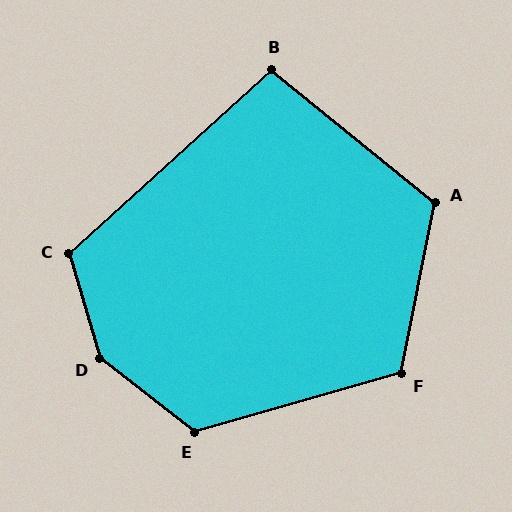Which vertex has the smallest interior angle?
B, at approximately 99 degrees.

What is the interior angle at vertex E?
Approximately 126 degrees (obtuse).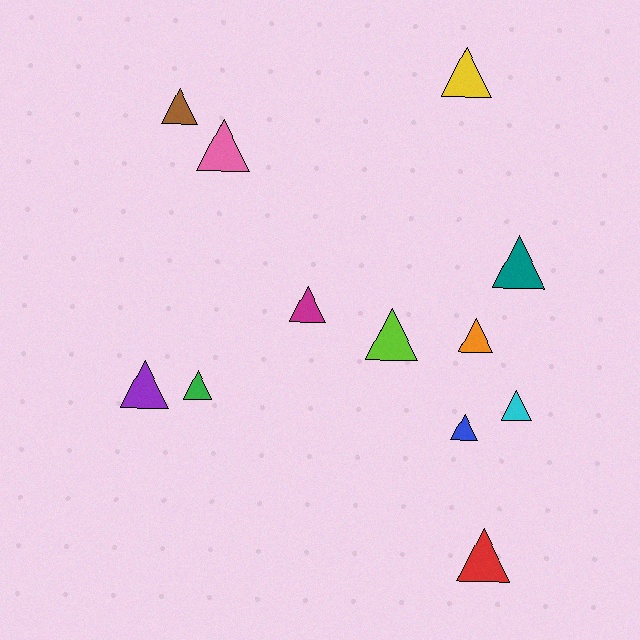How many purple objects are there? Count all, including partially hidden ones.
There is 1 purple object.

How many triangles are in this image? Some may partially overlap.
There are 12 triangles.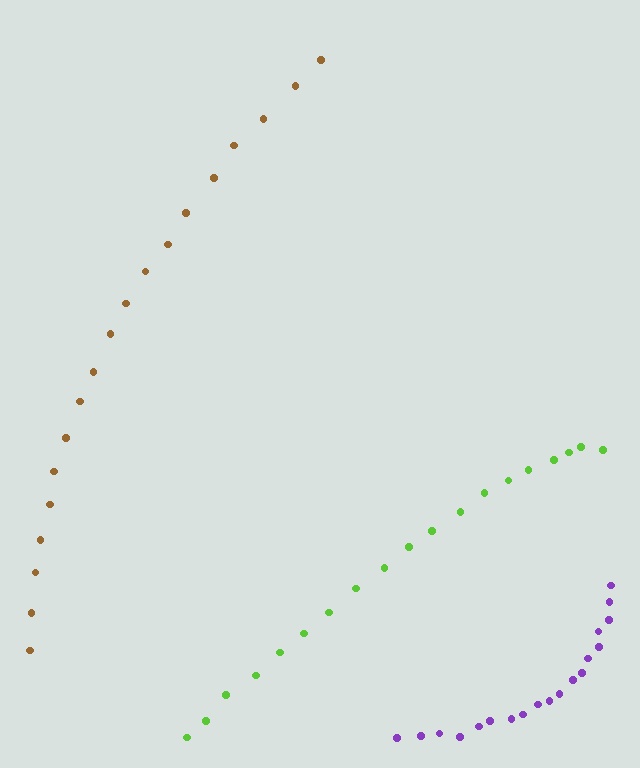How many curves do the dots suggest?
There are 3 distinct paths.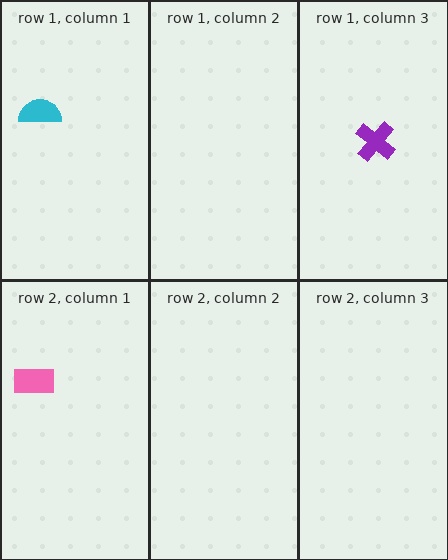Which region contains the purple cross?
The row 1, column 3 region.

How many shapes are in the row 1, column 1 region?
1.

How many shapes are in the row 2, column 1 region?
1.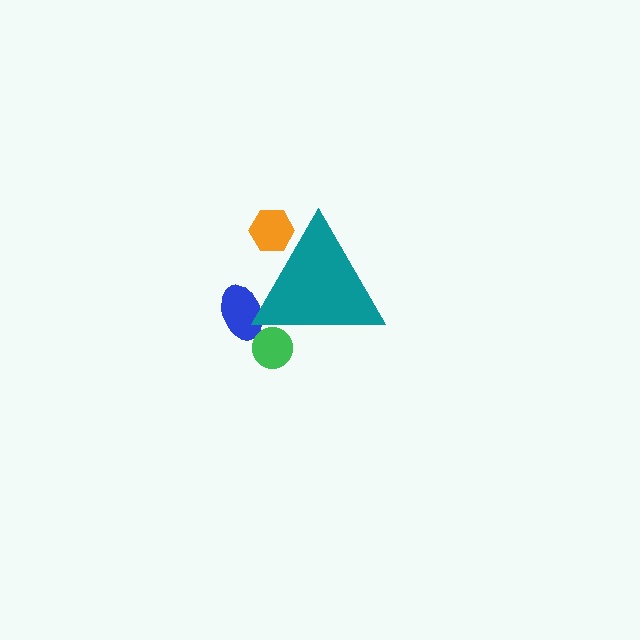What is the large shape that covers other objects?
A teal triangle.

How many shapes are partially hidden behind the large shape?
3 shapes are partially hidden.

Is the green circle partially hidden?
Yes, the green circle is partially hidden behind the teal triangle.